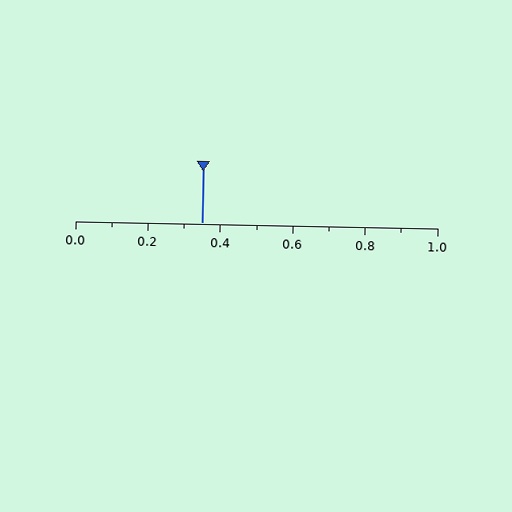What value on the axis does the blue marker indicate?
The marker indicates approximately 0.35.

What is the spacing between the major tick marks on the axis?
The major ticks are spaced 0.2 apart.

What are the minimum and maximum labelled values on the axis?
The axis runs from 0.0 to 1.0.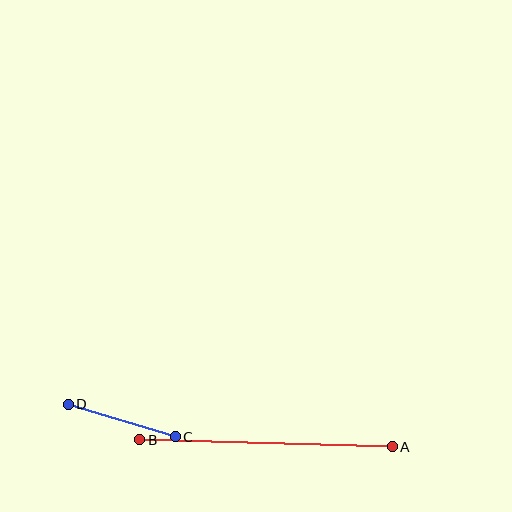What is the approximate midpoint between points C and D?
The midpoint is at approximately (122, 421) pixels.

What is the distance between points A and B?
The distance is approximately 253 pixels.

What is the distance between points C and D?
The distance is approximately 112 pixels.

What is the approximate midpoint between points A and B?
The midpoint is at approximately (266, 443) pixels.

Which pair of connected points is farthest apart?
Points A and B are farthest apart.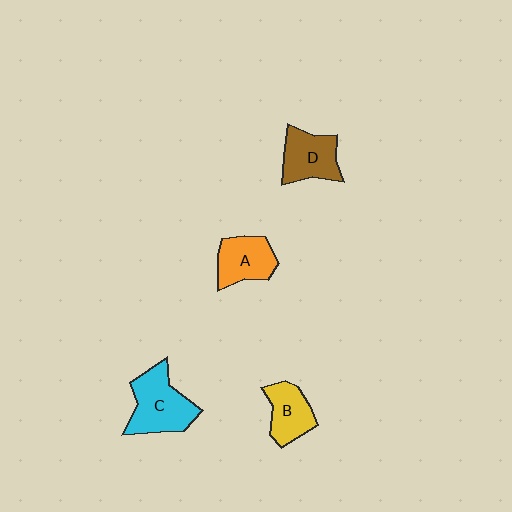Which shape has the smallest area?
Shape B (yellow).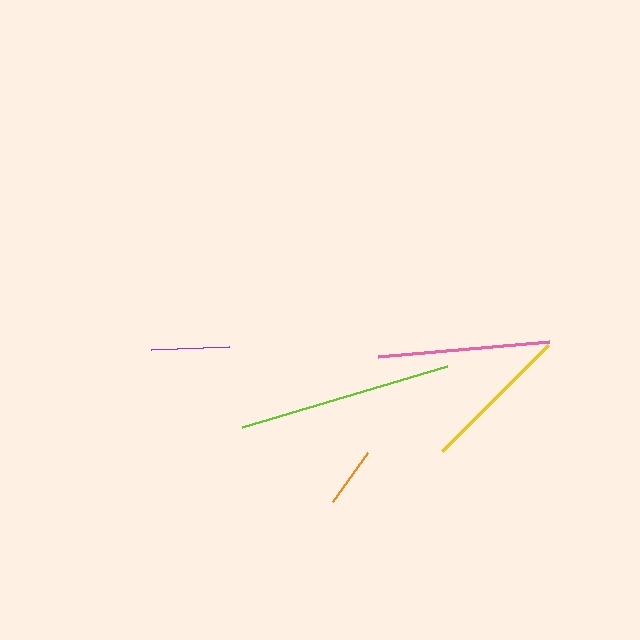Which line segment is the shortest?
The orange line is the shortest at approximately 61 pixels.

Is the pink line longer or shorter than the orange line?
The pink line is longer than the orange line.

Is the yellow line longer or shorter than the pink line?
The pink line is longer than the yellow line.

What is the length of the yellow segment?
The yellow segment is approximately 150 pixels long.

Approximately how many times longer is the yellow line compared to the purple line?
The yellow line is approximately 1.9 times the length of the purple line.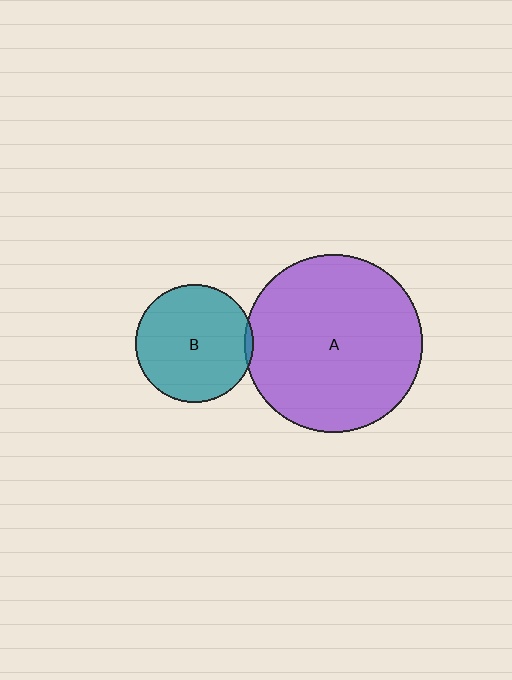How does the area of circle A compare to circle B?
Approximately 2.2 times.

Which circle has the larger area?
Circle A (purple).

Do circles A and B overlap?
Yes.